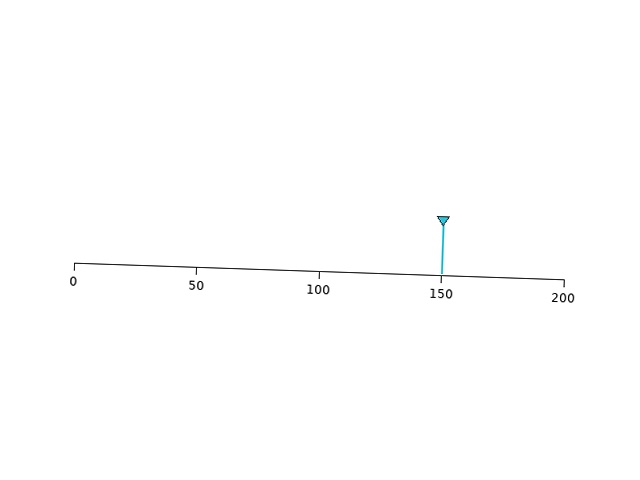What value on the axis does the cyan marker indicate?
The marker indicates approximately 150.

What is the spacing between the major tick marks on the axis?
The major ticks are spaced 50 apart.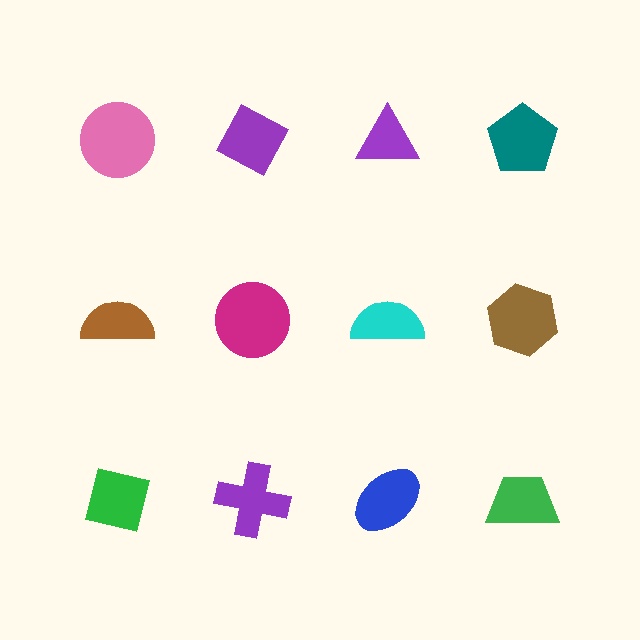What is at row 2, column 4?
A brown hexagon.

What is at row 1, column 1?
A pink circle.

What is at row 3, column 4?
A green trapezoid.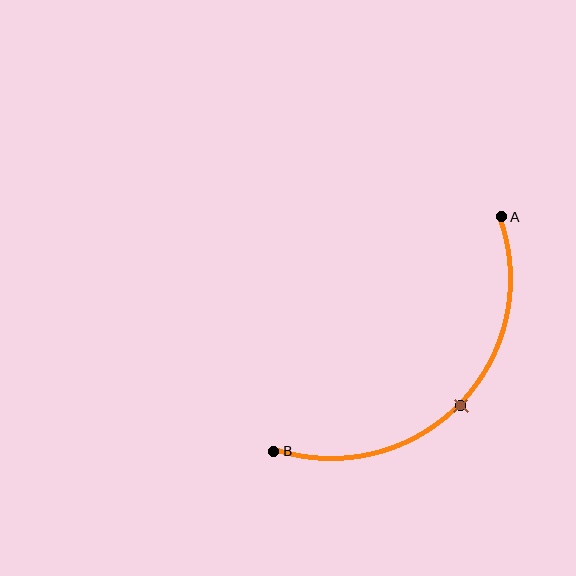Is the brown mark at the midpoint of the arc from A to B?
Yes. The brown mark lies on the arc at equal arc-length from both A and B — it is the arc midpoint.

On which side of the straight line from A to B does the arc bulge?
The arc bulges below and to the right of the straight line connecting A and B.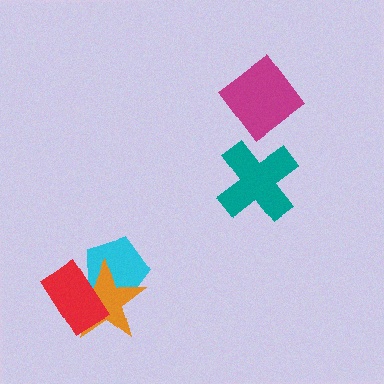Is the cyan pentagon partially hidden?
Yes, it is partially covered by another shape.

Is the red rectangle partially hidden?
No, no other shape covers it.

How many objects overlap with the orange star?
2 objects overlap with the orange star.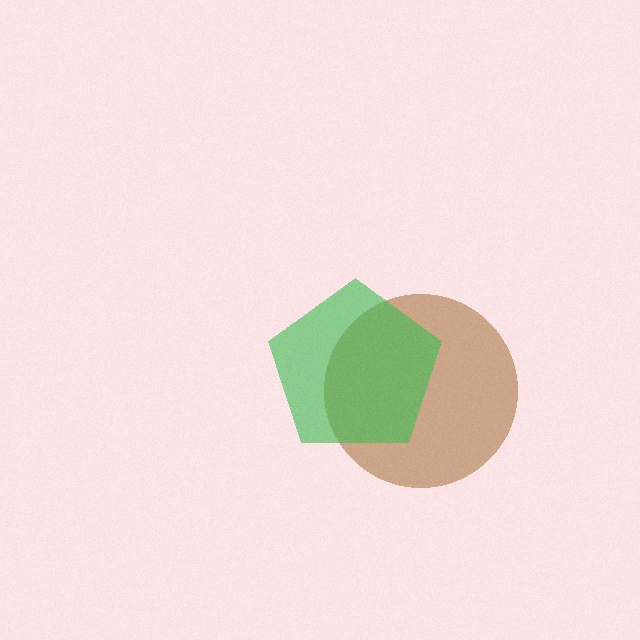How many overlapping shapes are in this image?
There are 2 overlapping shapes in the image.